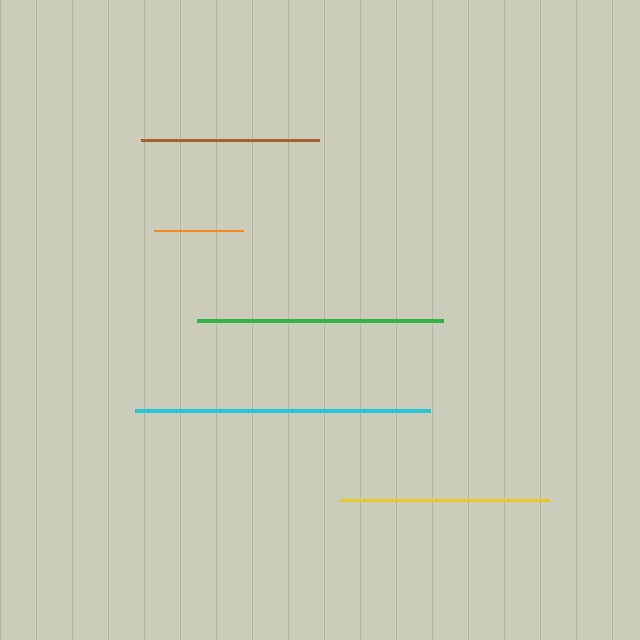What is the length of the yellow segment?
The yellow segment is approximately 209 pixels long.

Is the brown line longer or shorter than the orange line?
The brown line is longer than the orange line.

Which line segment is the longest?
The cyan line is the longest at approximately 295 pixels.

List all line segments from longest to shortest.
From longest to shortest: cyan, green, yellow, brown, orange.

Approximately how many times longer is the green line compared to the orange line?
The green line is approximately 2.8 times the length of the orange line.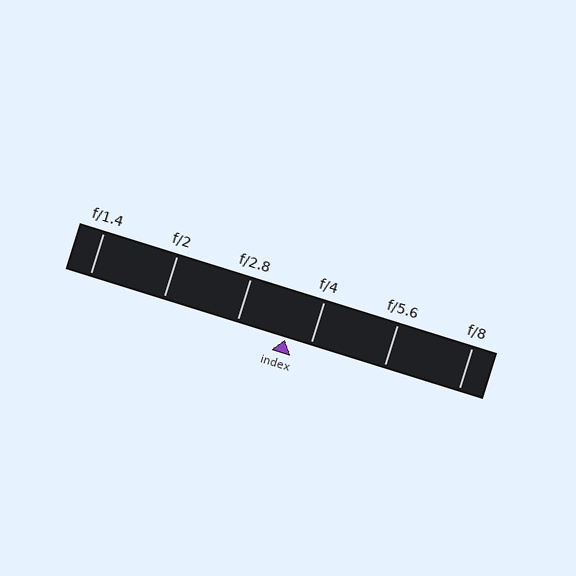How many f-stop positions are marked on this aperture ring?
There are 6 f-stop positions marked.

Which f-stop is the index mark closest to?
The index mark is closest to f/4.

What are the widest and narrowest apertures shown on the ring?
The widest aperture shown is f/1.4 and the narrowest is f/8.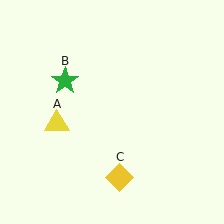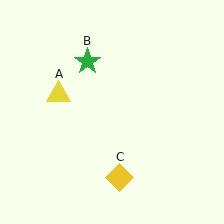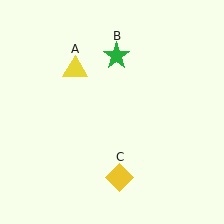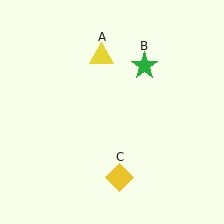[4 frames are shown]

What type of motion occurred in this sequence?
The yellow triangle (object A), green star (object B) rotated clockwise around the center of the scene.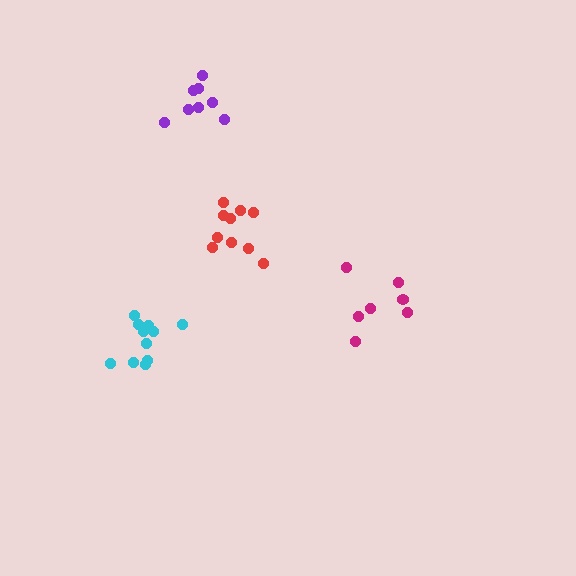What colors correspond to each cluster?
The clusters are colored: purple, red, cyan, magenta.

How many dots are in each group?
Group 1: 8 dots, Group 2: 10 dots, Group 3: 11 dots, Group 4: 7 dots (36 total).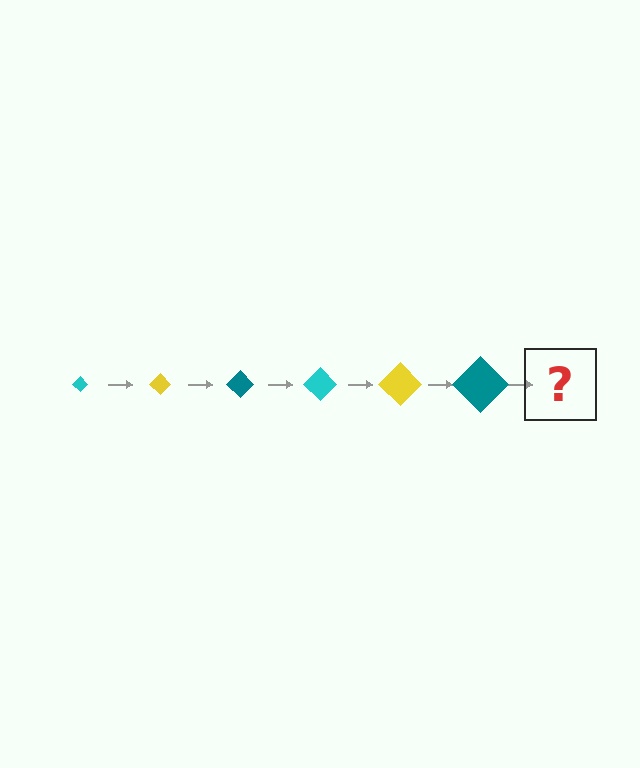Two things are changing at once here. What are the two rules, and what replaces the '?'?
The two rules are that the diamond grows larger each step and the color cycles through cyan, yellow, and teal. The '?' should be a cyan diamond, larger than the previous one.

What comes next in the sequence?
The next element should be a cyan diamond, larger than the previous one.